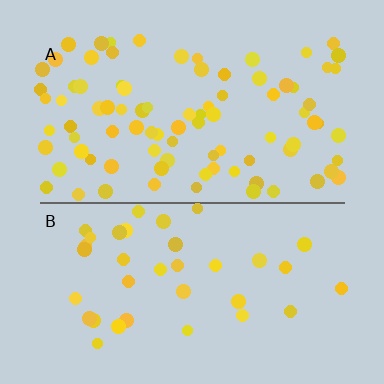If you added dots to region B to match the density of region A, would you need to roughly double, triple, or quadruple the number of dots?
Approximately double.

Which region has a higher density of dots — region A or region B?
A (the top).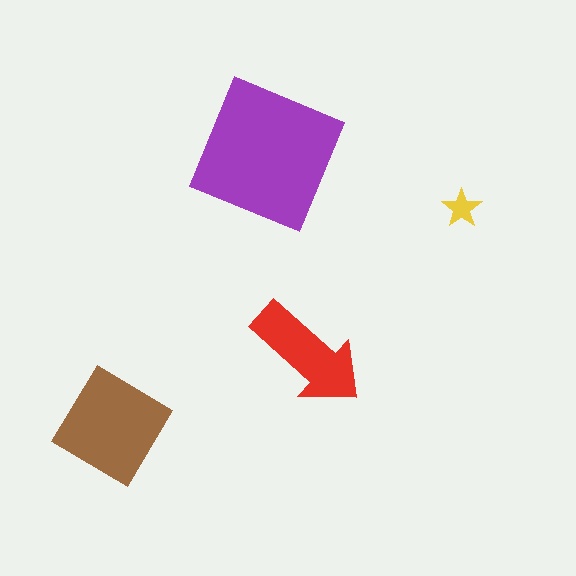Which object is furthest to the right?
The yellow star is rightmost.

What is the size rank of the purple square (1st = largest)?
1st.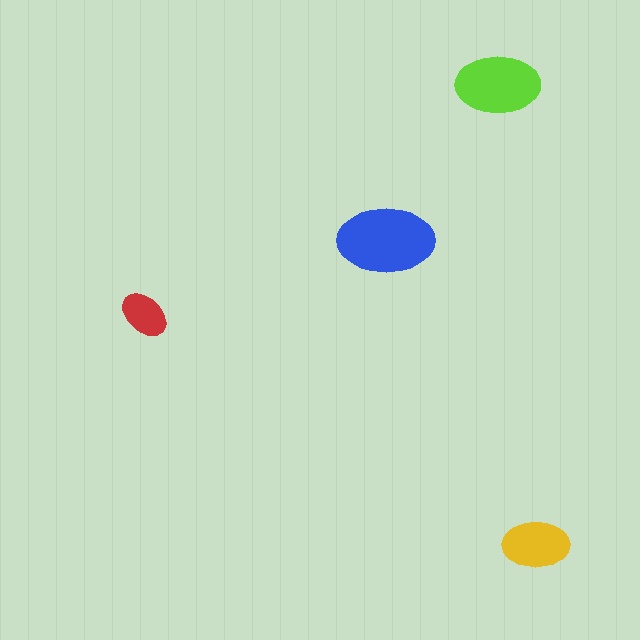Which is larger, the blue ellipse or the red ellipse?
The blue one.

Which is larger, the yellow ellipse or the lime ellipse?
The lime one.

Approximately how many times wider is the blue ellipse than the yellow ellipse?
About 1.5 times wider.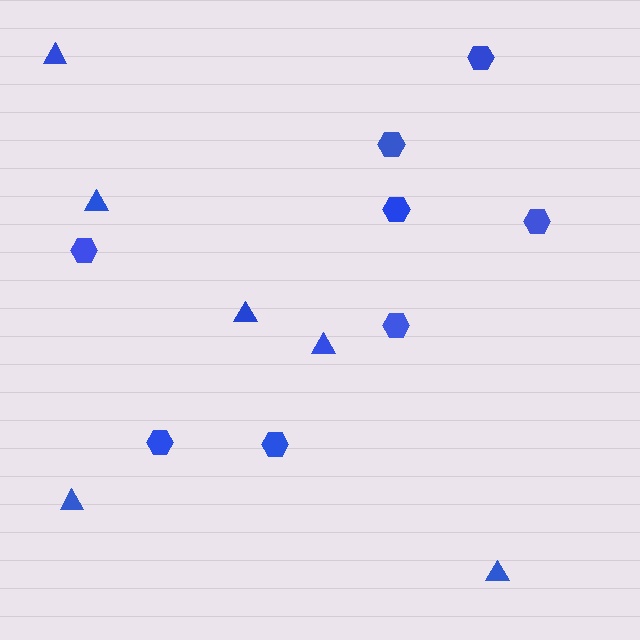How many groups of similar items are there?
There are 2 groups: one group of triangles (6) and one group of hexagons (8).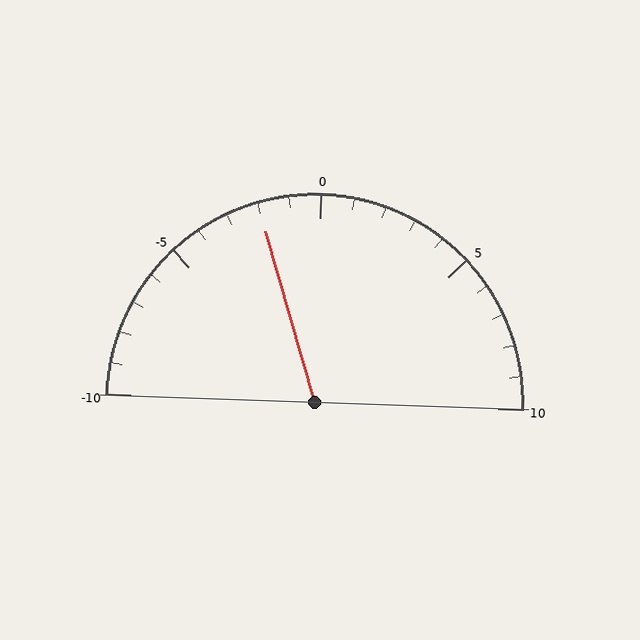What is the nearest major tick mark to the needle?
The nearest major tick mark is 0.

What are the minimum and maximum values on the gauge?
The gauge ranges from -10 to 10.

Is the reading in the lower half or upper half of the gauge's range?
The reading is in the lower half of the range (-10 to 10).